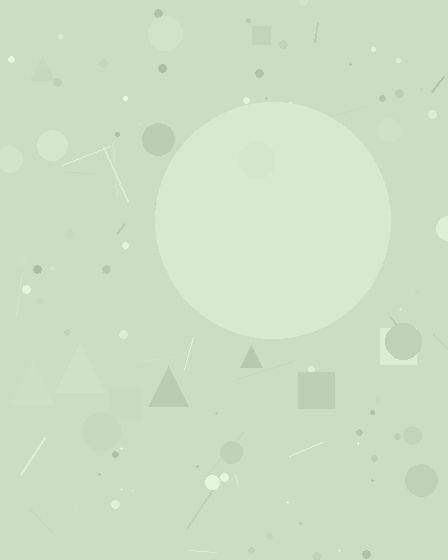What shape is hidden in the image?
A circle is hidden in the image.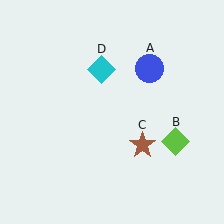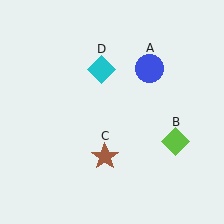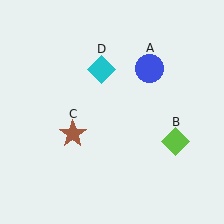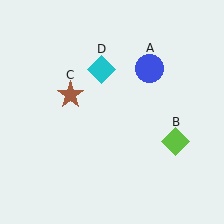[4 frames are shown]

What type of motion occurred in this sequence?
The brown star (object C) rotated clockwise around the center of the scene.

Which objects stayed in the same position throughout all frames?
Blue circle (object A) and lime diamond (object B) and cyan diamond (object D) remained stationary.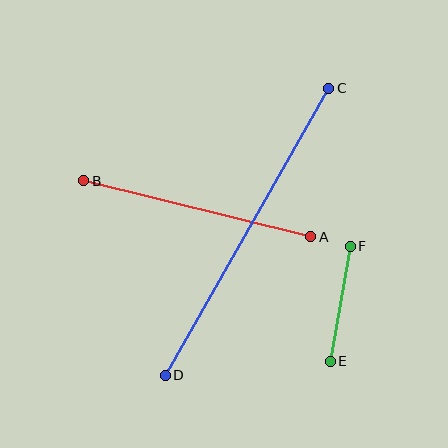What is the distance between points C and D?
The distance is approximately 330 pixels.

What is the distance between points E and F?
The distance is approximately 117 pixels.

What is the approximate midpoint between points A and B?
The midpoint is at approximately (197, 209) pixels.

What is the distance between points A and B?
The distance is approximately 234 pixels.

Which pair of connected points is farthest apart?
Points C and D are farthest apart.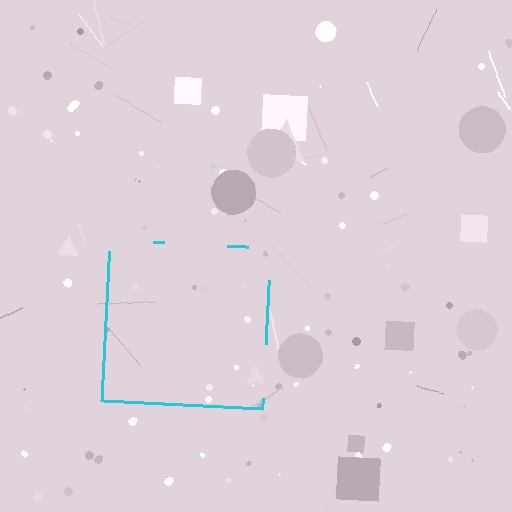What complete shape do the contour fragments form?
The contour fragments form a square.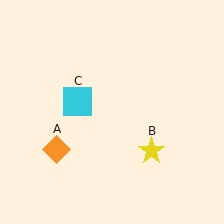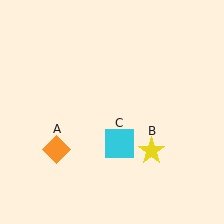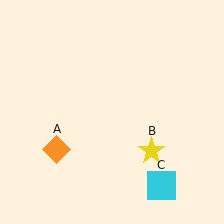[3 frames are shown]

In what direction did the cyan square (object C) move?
The cyan square (object C) moved down and to the right.